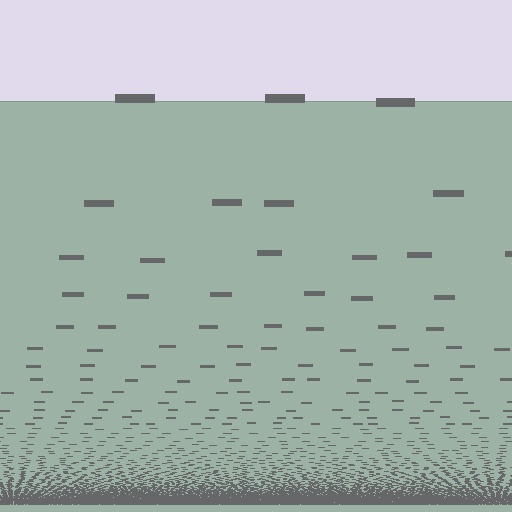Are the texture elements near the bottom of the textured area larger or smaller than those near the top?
Smaller. The gradient is inverted — elements near the bottom are smaller and denser.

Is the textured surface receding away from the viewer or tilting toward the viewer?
The surface appears to tilt toward the viewer. Texture elements get larger and sparser toward the top.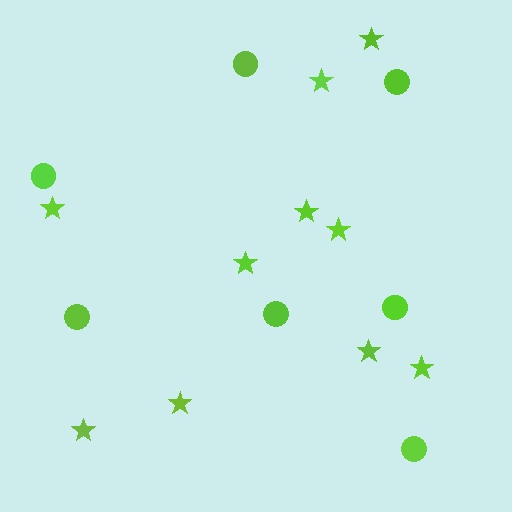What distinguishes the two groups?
There are 2 groups: one group of stars (10) and one group of circles (7).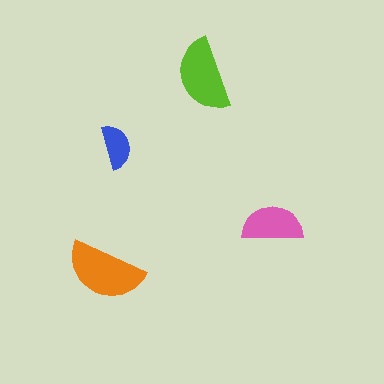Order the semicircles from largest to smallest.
the orange one, the lime one, the pink one, the blue one.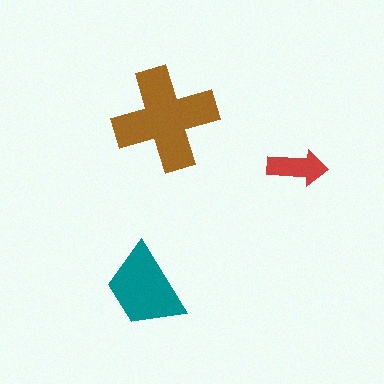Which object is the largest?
The brown cross.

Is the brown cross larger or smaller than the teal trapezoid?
Larger.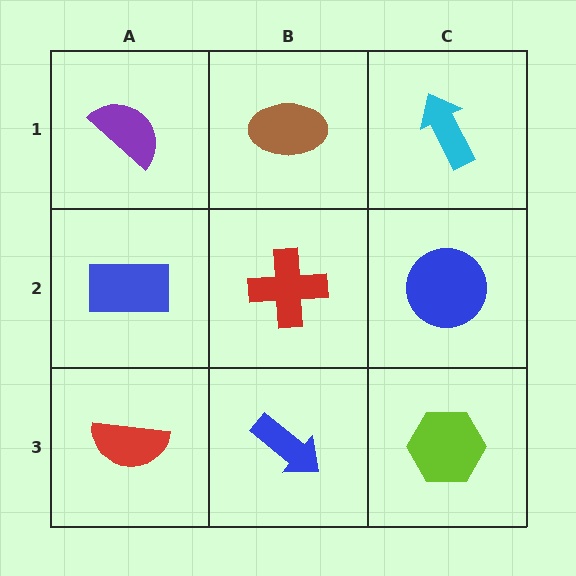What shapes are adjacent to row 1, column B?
A red cross (row 2, column B), a purple semicircle (row 1, column A), a cyan arrow (row 1, column C).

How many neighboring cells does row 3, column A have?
2.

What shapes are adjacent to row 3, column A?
A blue rectangle (row 2, column A), a blue arrow (row 3, column B).